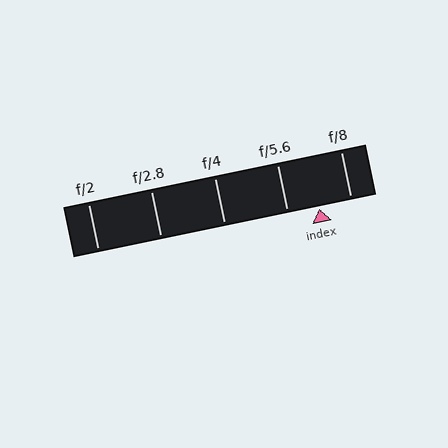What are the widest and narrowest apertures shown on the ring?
The widest aperture shown is f/2 and the narrowest is f/8.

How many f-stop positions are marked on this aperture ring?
There are 5 f-stop positions marked.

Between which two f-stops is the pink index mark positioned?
The index mark is between f/5.6 and f/8.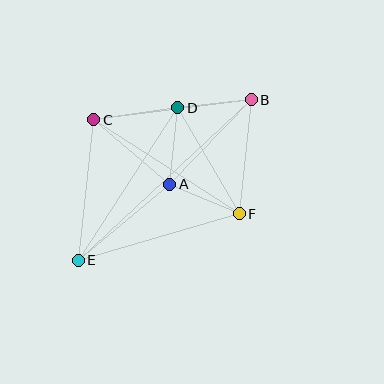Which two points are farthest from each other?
Points B and E are farthest from each other.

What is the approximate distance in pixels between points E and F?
The distance between E and F is approximately 167 pixels.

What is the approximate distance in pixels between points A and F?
The distance between A and F is approximately 76 pixels.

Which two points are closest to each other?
Points B and D are closest to each other.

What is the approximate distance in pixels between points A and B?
The distance between A and B is approximately 117 pixels.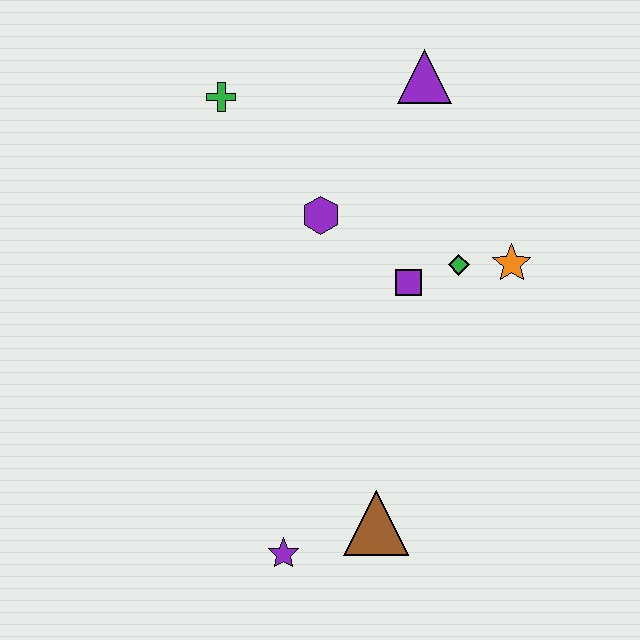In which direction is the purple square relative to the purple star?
The purple square is above the purple star.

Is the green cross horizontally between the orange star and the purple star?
No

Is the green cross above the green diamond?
Yes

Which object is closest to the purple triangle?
The purple hexagon is closest to the purple triangle.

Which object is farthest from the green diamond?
The purple star is farthest from the green diamond.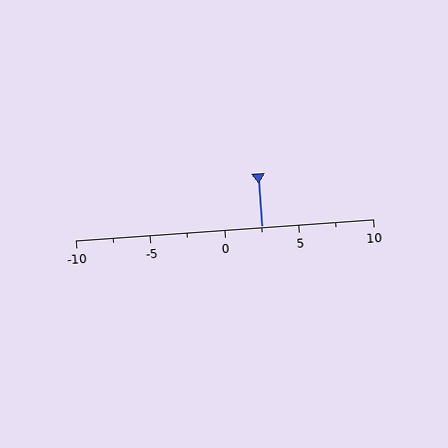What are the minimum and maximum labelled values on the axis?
The axis runs from -10 to 10.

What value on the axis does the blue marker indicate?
The marker indicates approximately 2.5.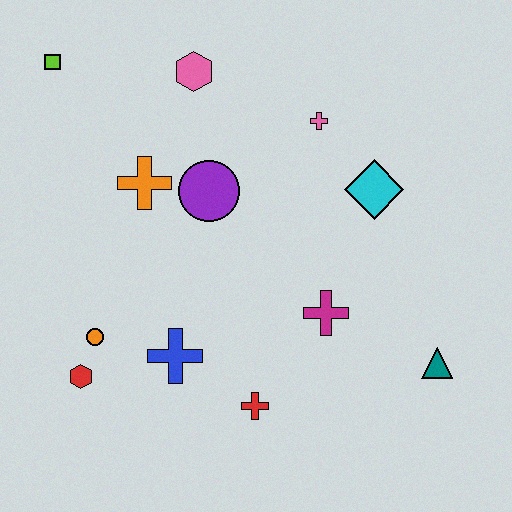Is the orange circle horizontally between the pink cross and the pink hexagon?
No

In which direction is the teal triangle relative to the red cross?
The teal triangle is to the right of the red cross.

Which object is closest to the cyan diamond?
The pink cross is closest to the cyan diamond.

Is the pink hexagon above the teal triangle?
Yes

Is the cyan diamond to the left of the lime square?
No